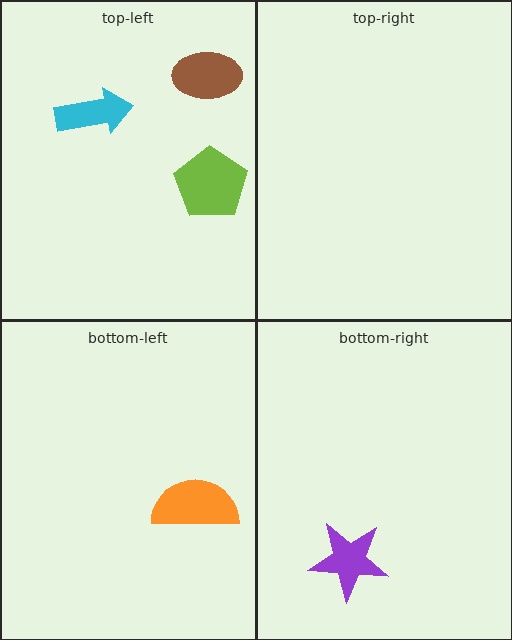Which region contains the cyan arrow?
The top-left region.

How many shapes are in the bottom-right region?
1.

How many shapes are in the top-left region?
3.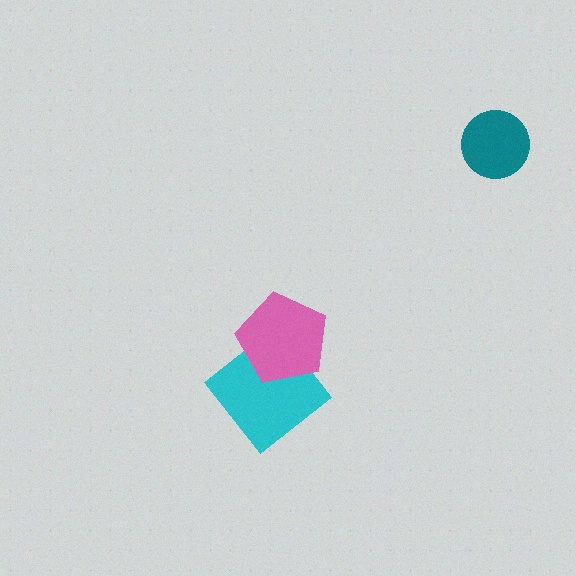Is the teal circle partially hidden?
No, no other shape covers it.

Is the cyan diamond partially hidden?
Yes, it is partially covered by another shape.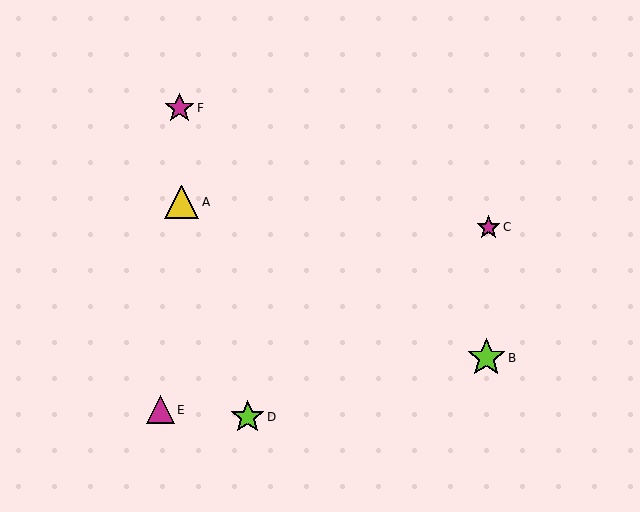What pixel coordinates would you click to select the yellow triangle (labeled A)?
Click at (182, 202) to select the yellow triangle A.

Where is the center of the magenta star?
The center of the magenta star is at (180, 108).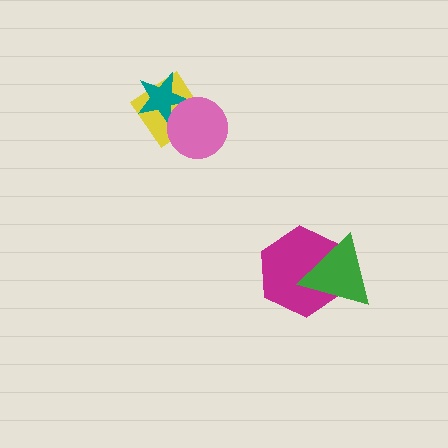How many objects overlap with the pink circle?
2 objects overlap with the pink circle.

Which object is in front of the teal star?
The pink circle is in front of the teal star.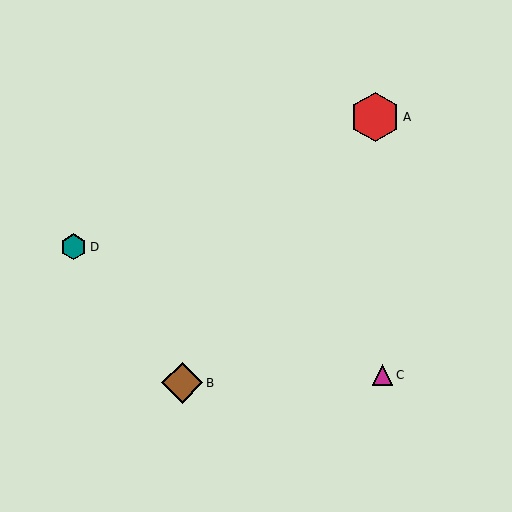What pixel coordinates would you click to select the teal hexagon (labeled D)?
Click at (74, 247) to select the teal hexagon D.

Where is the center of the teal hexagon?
The center of the teal hexagon is at (74, 247).